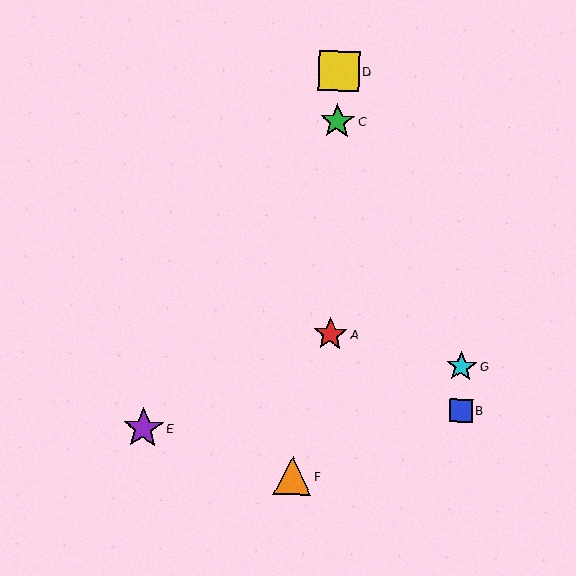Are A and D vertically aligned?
Yes, both are at x≈330.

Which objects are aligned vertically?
Objects A, C, D are aligned vertically.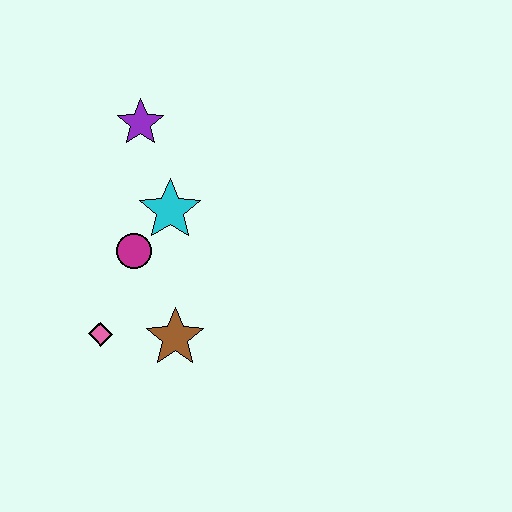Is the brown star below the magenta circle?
Yes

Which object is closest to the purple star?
The cyan star is closest to the purple star.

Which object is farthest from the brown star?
The purple star is farthest from the brown star.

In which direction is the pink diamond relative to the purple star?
The pink diamond is below the purple star.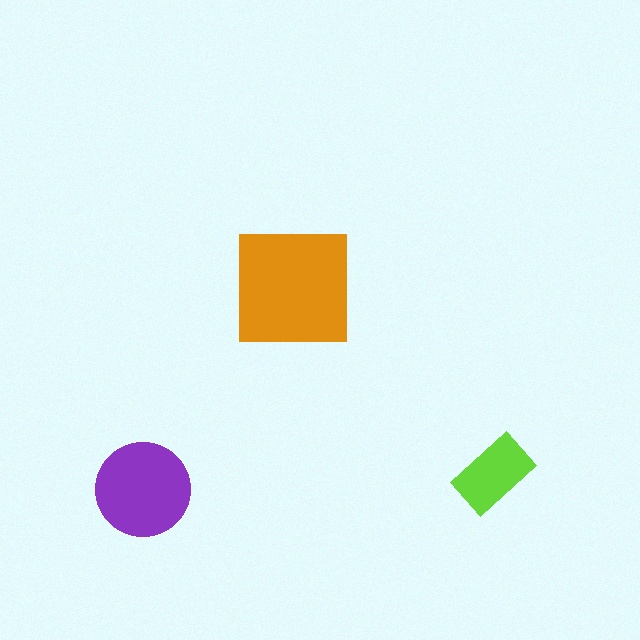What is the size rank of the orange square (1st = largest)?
1st.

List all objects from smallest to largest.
The lime rectangle, the purple circle, the orange square.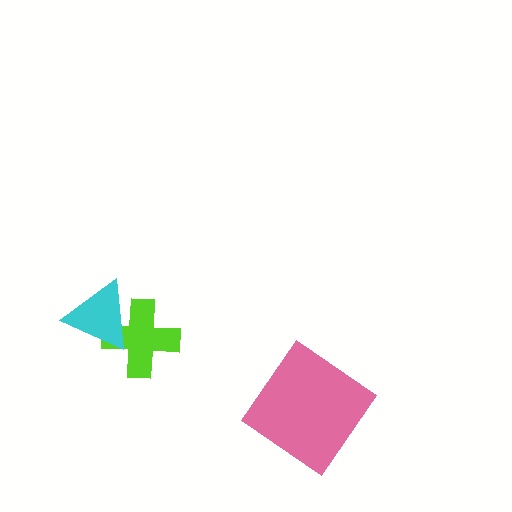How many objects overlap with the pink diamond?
0 objects overlap with the pink diamond.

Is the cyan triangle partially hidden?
No, no other shape covers it.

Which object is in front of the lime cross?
The cyan triangle is in front of the lime cross.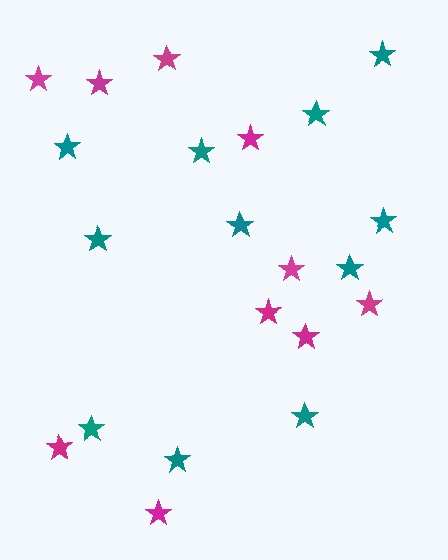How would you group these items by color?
There are 2 groups: one group of teal stars (11) and one group of magenta stars (10).